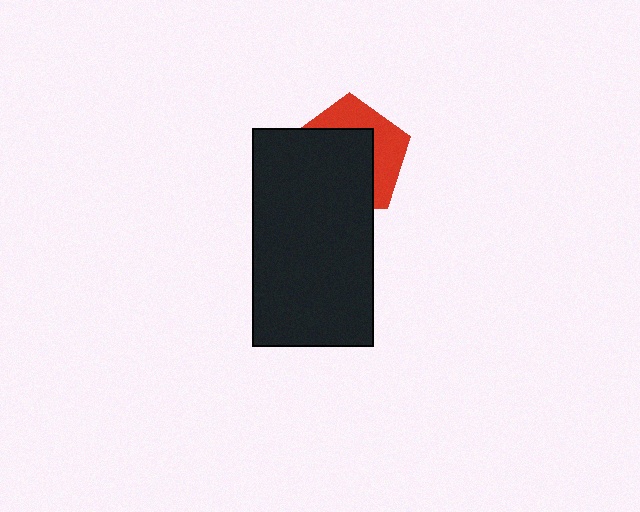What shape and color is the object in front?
The object in front is a black rectangle.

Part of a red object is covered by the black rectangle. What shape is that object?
It is a pentagon.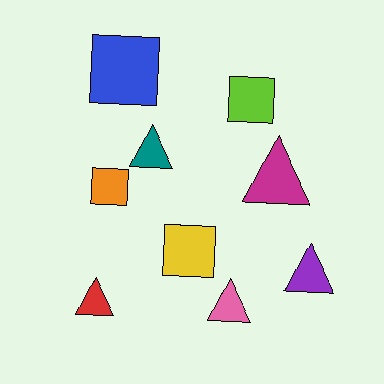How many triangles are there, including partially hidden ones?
There are 5 triangles.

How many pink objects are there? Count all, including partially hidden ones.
There is 1 pink object.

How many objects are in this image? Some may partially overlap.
There are 9 objects.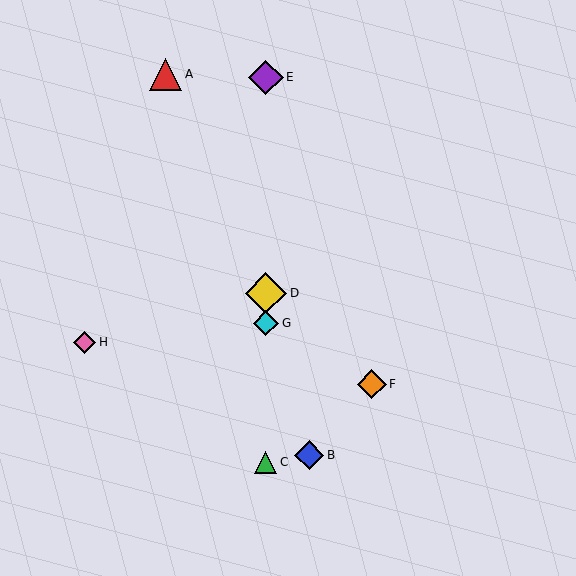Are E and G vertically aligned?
Yes, both are at x≈266.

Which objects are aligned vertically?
Objects C, D, E, G are aligned vertically.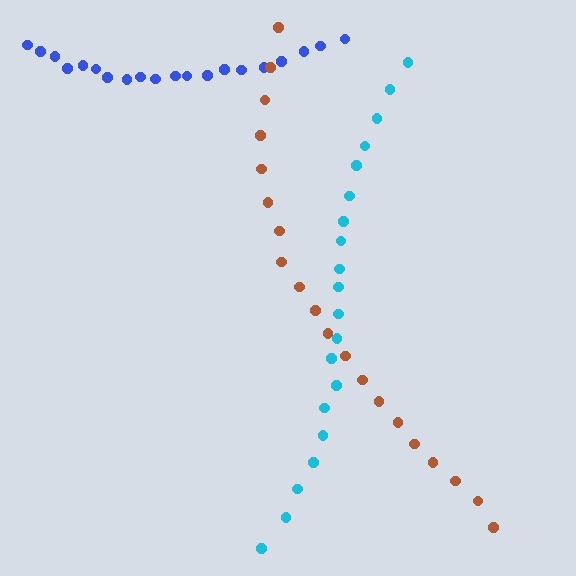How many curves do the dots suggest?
There are 3 distinct paths.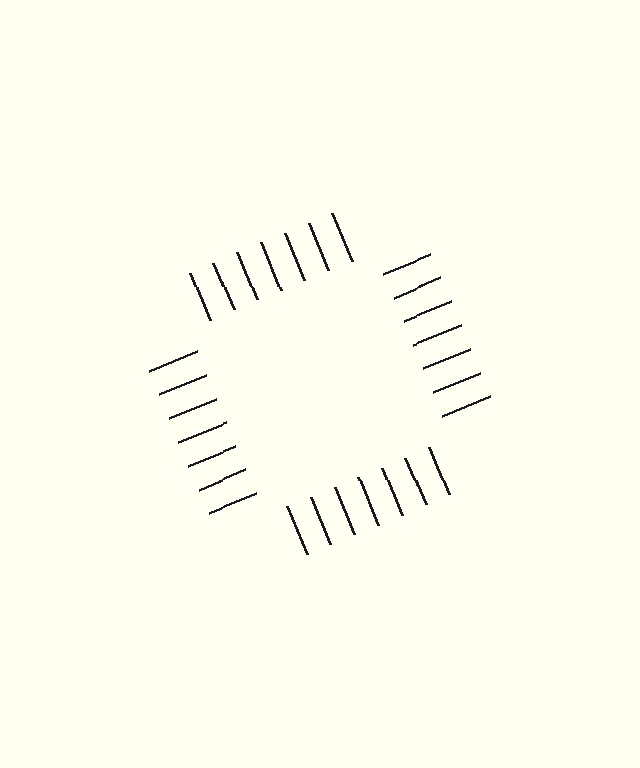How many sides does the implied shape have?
4 sides — the line-ends trace a square.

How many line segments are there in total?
28 — 7 along each of the 4 edges.